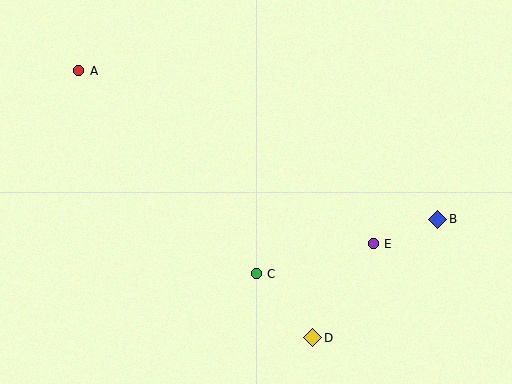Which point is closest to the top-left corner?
Point A is closest to the top-left corner.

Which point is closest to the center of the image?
Point C at (256, 274) is closest to the center.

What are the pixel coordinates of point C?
Point C is at (256, 274).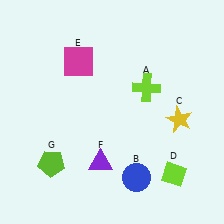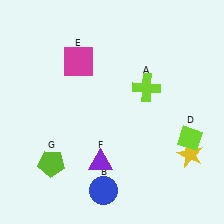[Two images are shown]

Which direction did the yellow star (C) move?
The yellow star (C) moved down.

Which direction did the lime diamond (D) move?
The lime diamond (D) moved up.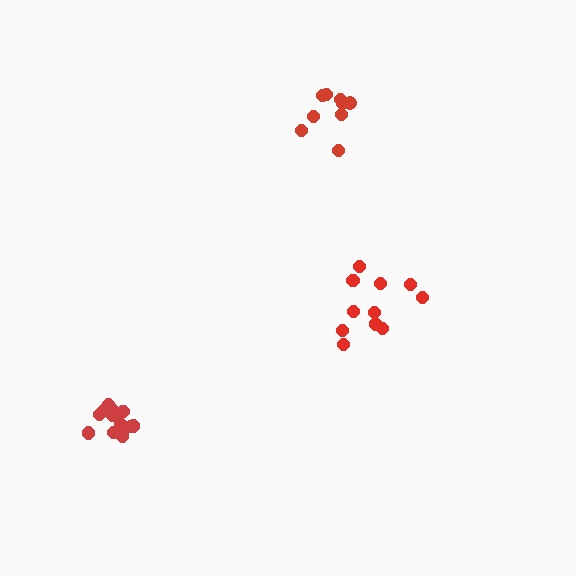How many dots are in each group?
Group 1: 11 dots, Group 2: 9 dots, Group 3: 12 dots (32 total).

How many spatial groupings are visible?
There are 3 spatial groupings.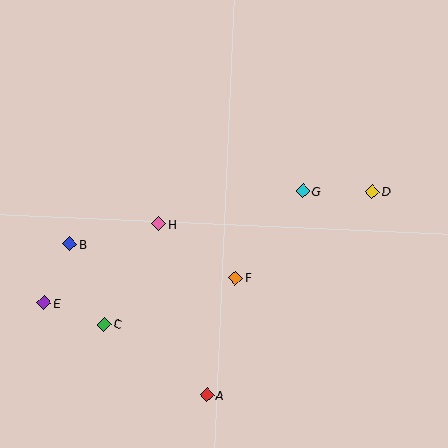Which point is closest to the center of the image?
Point F at (236, 278) is closest to the center.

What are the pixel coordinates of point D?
Point D is at (372, 192).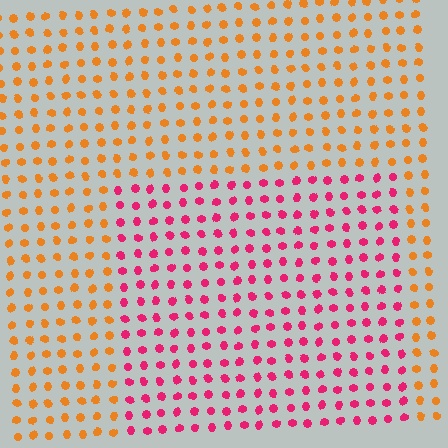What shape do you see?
I see a rectangle.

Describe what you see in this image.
The image is filled with small orange elements in a uniform arrangement. A rectangle-shaped region is visible where the elements are tinted to a slightly different hue, forming a subtle color boundary.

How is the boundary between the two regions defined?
The boundary is defined purely by a slight shift in hue (about 54 degrees). Spacing, size, and orientation are identical on both sides.